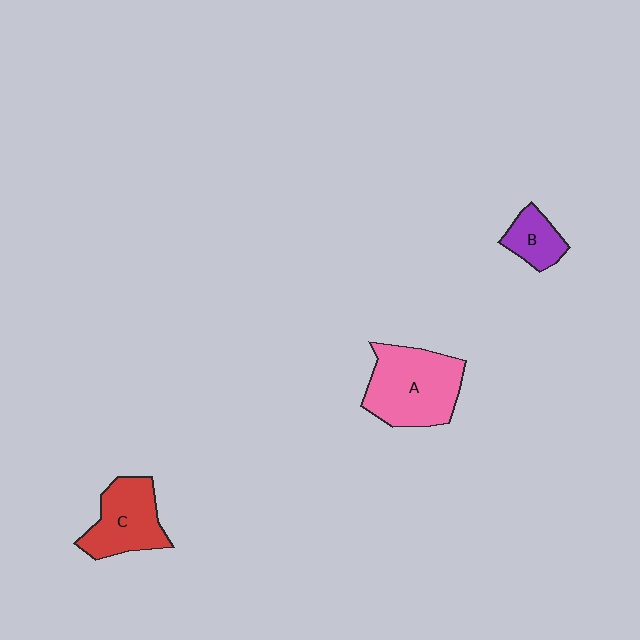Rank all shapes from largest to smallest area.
From largest to smallest: A (pink), C (red), B (purple).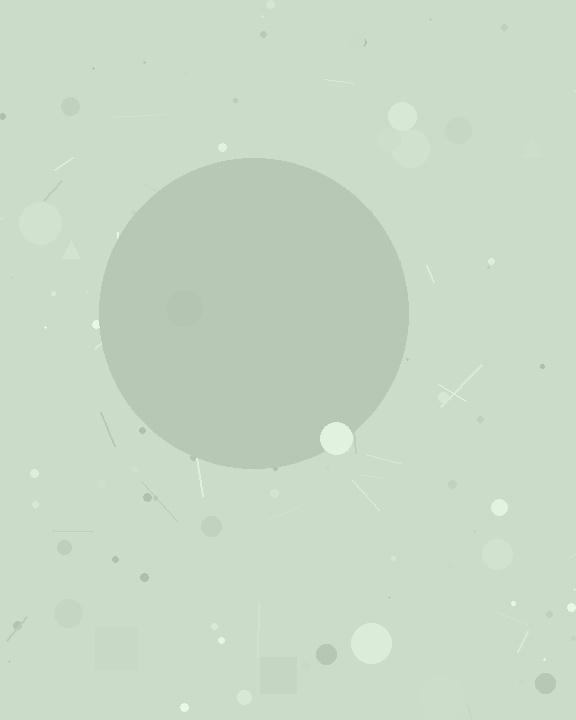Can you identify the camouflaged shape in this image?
The camouflaged shape is a circle.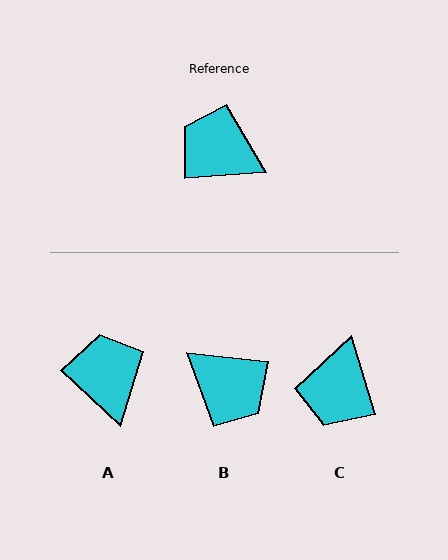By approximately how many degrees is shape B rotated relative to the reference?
Approximately 169 degrees counter-clockwise.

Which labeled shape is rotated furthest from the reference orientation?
B, about 169 degrees away.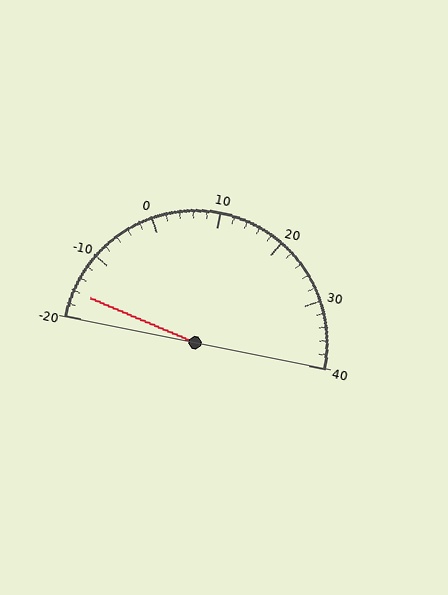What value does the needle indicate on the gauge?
The needle indicates approximately -16.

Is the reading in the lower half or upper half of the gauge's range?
The reading is in the lower half of the range (-20 to 40).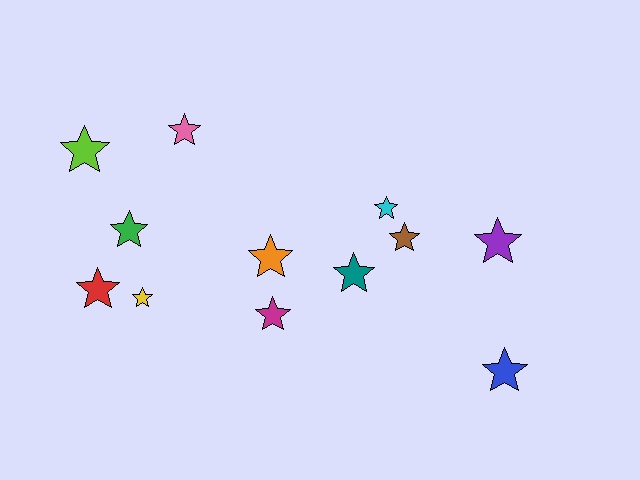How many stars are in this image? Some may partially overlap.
There are 12 stars.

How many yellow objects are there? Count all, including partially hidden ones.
There is 1 yellow object.